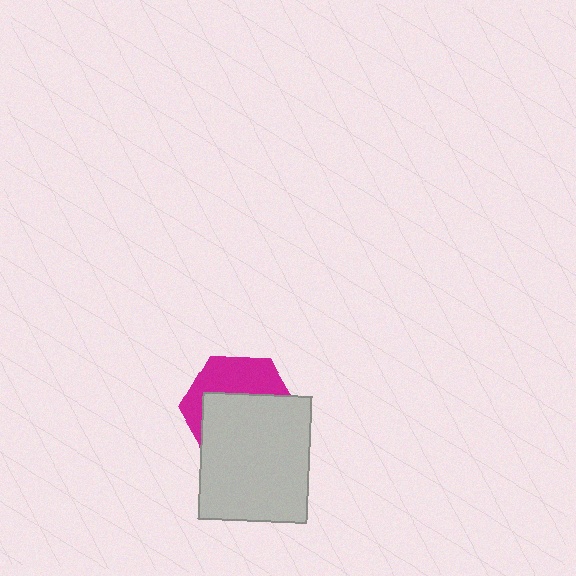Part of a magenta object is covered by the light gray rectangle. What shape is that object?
It is a hexagon.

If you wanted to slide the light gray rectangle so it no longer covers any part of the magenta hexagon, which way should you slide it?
Slide it down — that is the most direct way to separate the two shapes.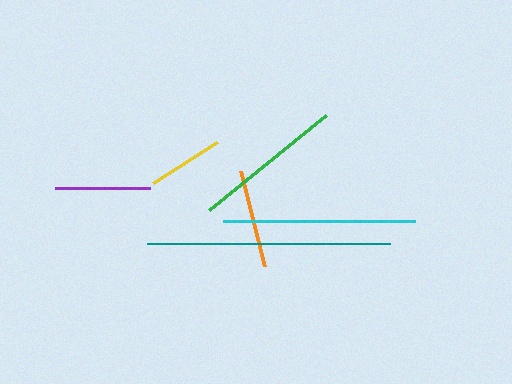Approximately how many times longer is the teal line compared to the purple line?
The teal line is approximately 2.6 times the length of the purple line.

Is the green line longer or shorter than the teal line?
The teal line is longer than the green line.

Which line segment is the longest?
The teal line is the longest at approximately 243 pixels.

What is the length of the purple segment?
The purple segment is approximately 95 pixels long.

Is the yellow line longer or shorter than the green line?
The green line is longer than the yellow line.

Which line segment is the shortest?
The yellow line is the shortest at approximately 76 pixels.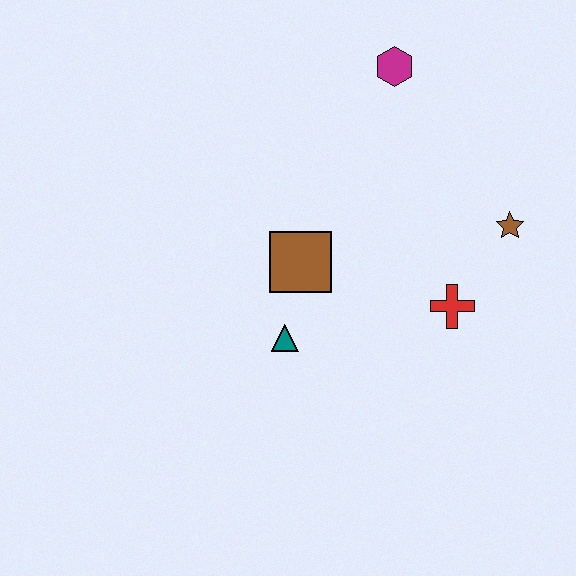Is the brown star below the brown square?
No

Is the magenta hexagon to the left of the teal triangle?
No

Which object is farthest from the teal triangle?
The magenta hexagon is farthest from the teal triangle.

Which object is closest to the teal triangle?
The brown square is closest to the teal triangle.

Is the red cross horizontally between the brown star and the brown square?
Yes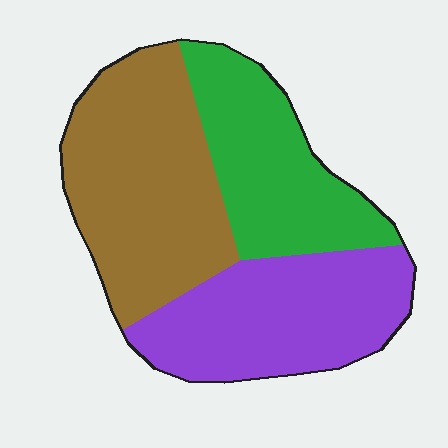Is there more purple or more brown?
Brown.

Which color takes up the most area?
Brown, at roughly 40%.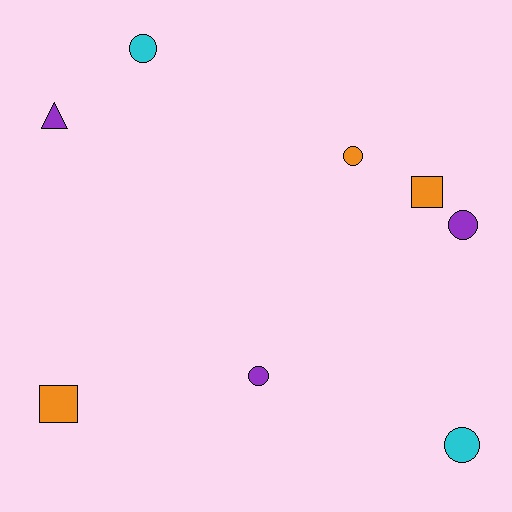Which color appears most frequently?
Purple, with 3 objects.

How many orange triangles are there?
There are no orange triangles.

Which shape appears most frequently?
Circle, with 5 objects.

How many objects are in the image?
There are 8 objects.